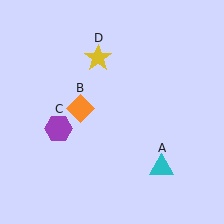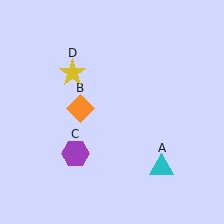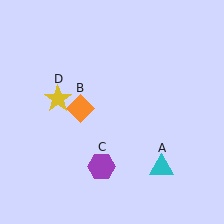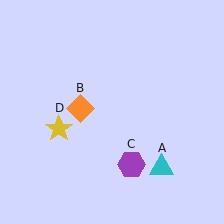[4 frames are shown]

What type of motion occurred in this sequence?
The purple hexagon (object C), yellow star (object D) rotated counterclockwise around the center of the scene.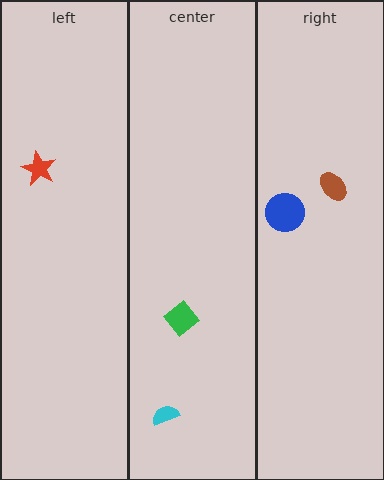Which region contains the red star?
The left region.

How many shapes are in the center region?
2.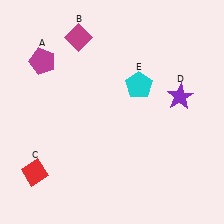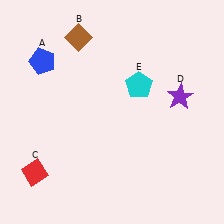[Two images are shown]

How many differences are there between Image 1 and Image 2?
There are 2 differences between the two images.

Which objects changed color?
A changed from magenta to blue. B changed from magenta to brown.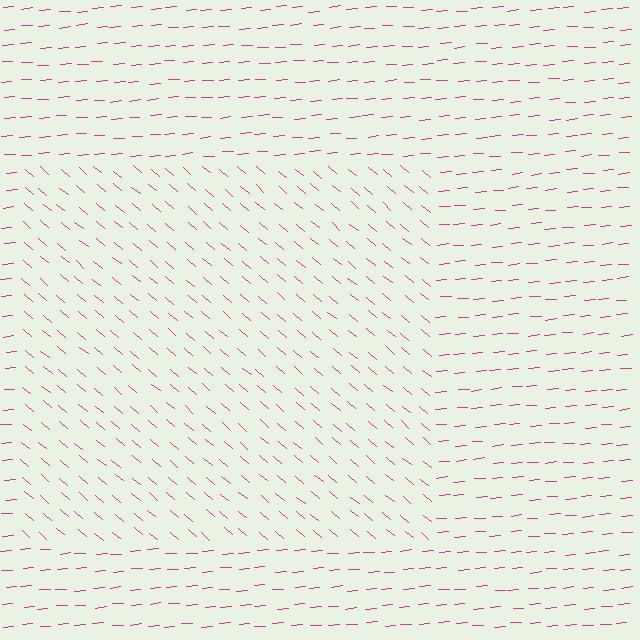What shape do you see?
I see a rectangle.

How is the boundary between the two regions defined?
The boundary is defined purely by a change in line orientation (approximately 45 degrees difference). All lines are the same color and thickness.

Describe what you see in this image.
The image is filled with small magenta line segments. A rectangle region in the image has lines oriented differently from the surrounding lines, creating a visible texture boundary.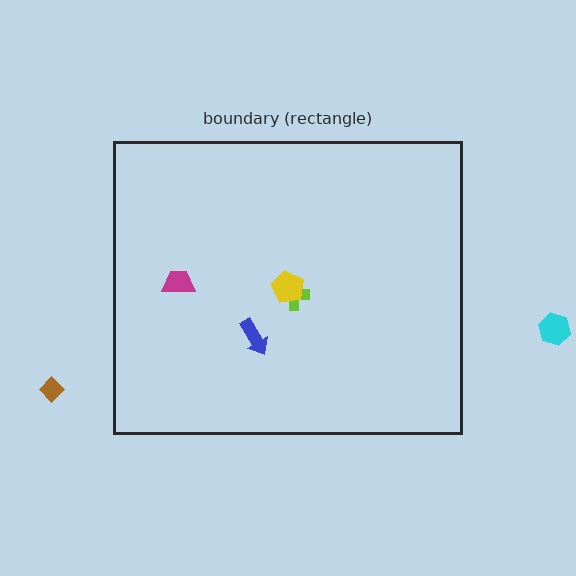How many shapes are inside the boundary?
4 inside, 2 outside.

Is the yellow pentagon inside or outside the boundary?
Inside.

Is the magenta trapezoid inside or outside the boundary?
Inside.